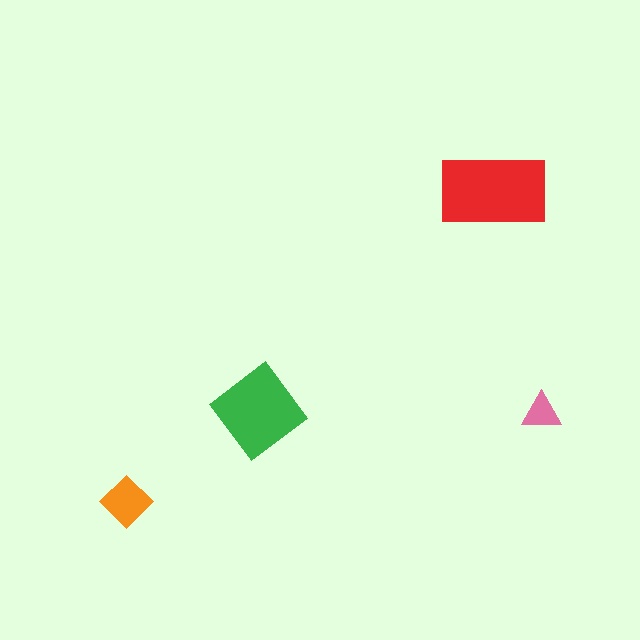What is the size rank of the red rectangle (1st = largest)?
1st.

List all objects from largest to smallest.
The red rectangle, the green diamond, the orange diamond, the pink triangle.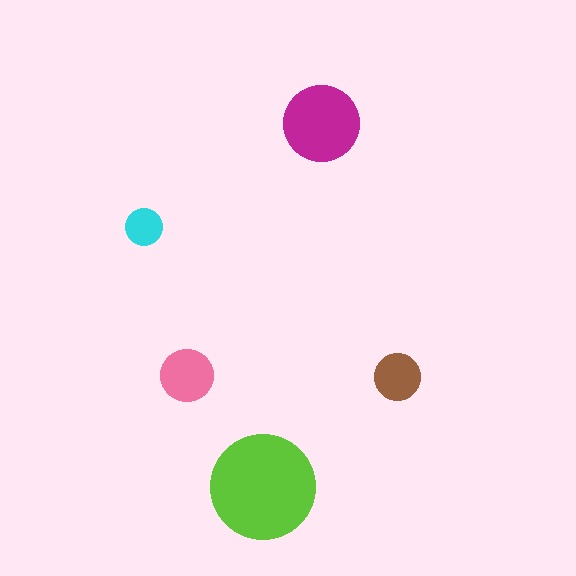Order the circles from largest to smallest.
the lime one, the magenta one, the pink one, the brown one, the cyan one.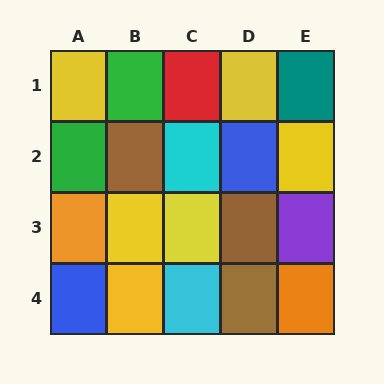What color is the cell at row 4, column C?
Cyan.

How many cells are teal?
1 cell is teal.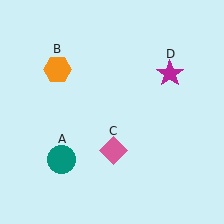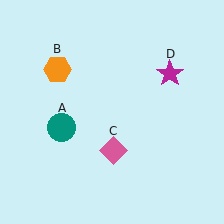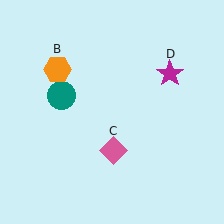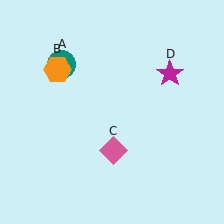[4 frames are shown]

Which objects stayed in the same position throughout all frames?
Orange hexagon (object B) and pink diamond (object C) and magenta star (object D) remained stationary.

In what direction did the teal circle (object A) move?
The teal circle (object A) moved up.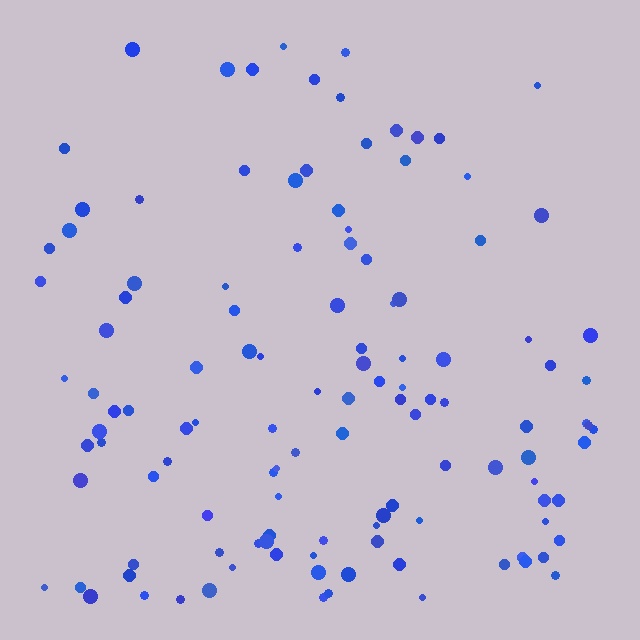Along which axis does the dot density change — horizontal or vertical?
Vertical.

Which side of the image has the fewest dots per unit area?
The top.